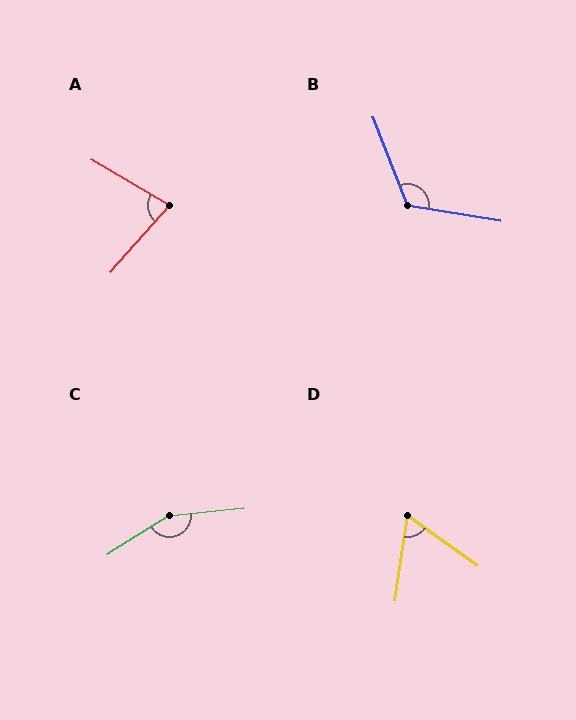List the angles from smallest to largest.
D (62°), A (79°), B (121°), C (153°).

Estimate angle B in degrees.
Approximately 121 degrees.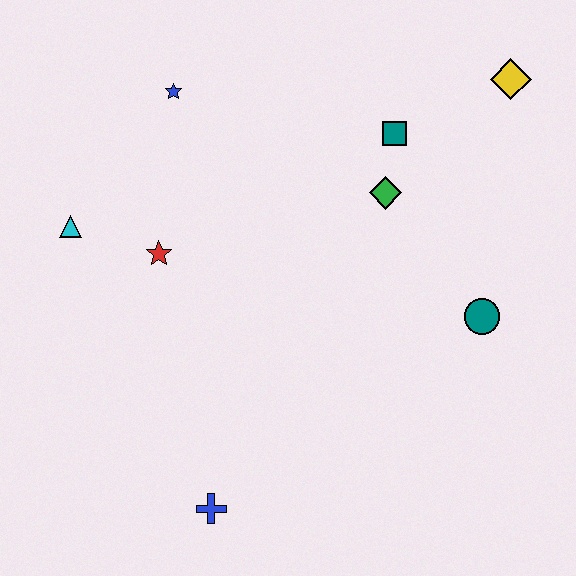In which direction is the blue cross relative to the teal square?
The blue cross is below the teal square.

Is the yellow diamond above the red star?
Yes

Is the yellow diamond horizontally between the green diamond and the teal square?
No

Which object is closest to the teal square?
The green diamond is closest to the teal square.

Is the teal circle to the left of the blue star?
No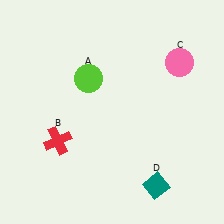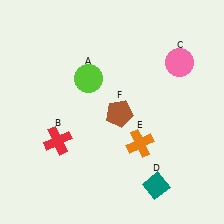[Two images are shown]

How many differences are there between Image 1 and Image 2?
There are 2 differences between the two images.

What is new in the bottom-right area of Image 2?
A brown pentagon (F) was added in the bottom-right area of Image 2.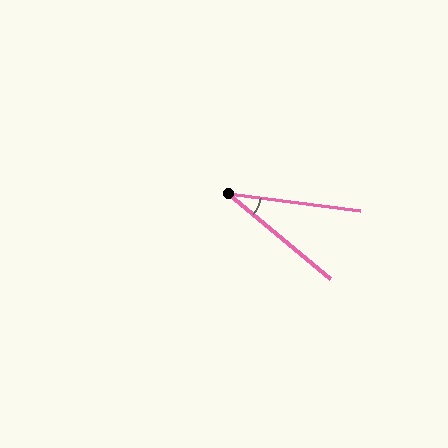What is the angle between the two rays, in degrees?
Approximately 33 degrees.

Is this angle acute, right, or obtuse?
It is acute.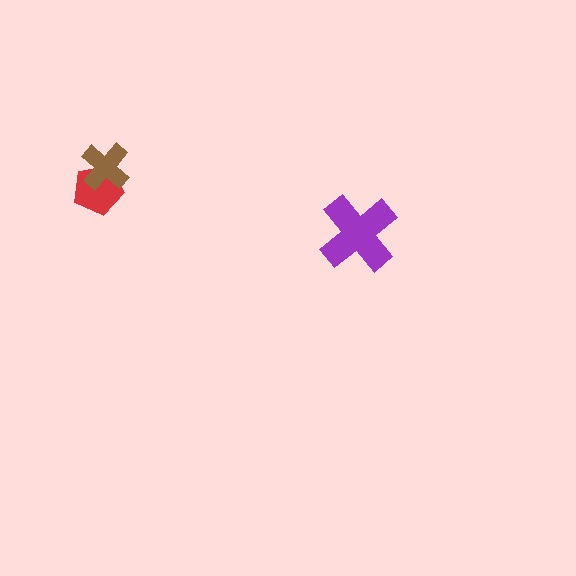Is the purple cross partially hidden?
No, no other shape covers it.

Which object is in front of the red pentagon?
The brown cross is in front of the red pentagon.